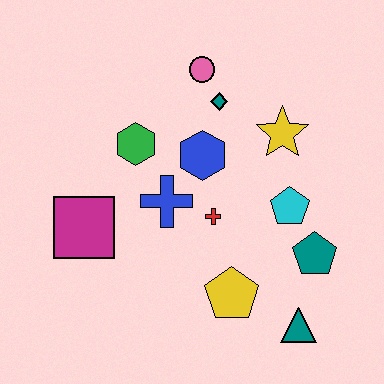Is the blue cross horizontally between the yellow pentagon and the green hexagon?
Yes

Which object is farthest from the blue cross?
The teal triangle is farthest from the blue cross.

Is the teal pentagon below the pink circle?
Yes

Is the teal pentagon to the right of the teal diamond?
Yes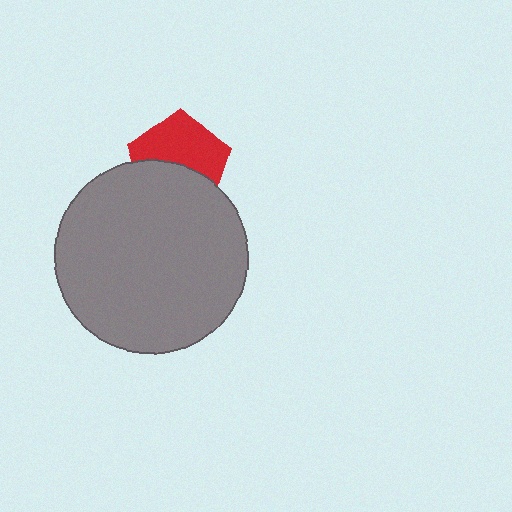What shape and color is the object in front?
The object in front is a gray circle.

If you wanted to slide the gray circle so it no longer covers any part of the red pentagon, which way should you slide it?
Slide it down — that is the most direct way to separate the two shapes.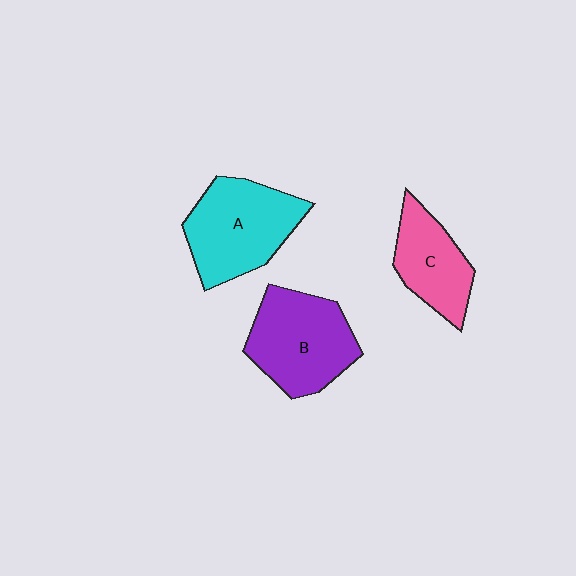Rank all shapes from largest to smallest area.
From largest to smallest: A (cyan), B (purple), C (pink).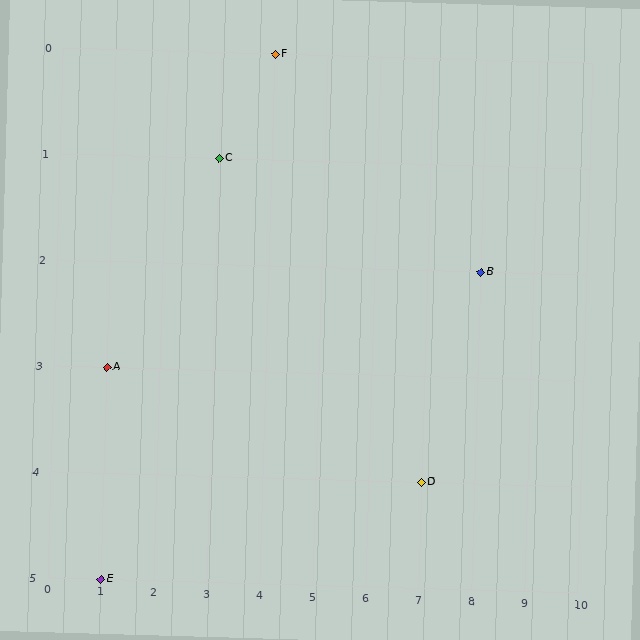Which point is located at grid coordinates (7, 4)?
Point D is at (7, 4).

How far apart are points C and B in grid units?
Points C and B are 5 columns and 1 row apart (about 5.1 grid units diagonally).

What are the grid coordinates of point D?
Point D is at grid coordinates (7, 4).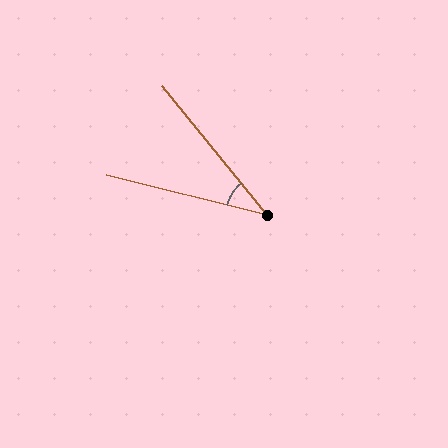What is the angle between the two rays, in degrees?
Approximately 37 degrees.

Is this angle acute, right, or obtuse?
It is acute.